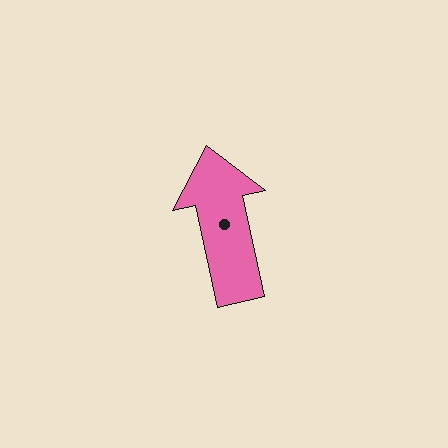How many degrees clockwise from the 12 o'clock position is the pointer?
Approximately 348 degrees.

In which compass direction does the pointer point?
North.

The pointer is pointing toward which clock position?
Roughly 12 o'clock.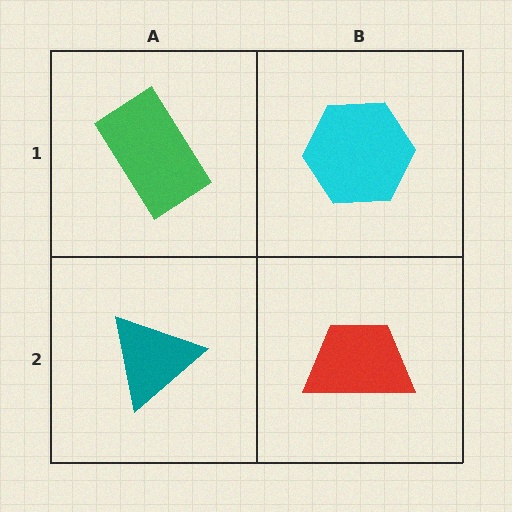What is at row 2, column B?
A red trapezoid.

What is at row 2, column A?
A teal triangle.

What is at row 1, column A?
A green rectangle.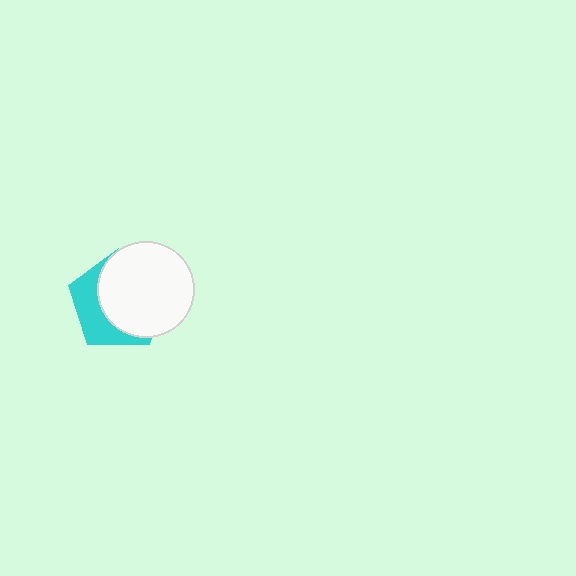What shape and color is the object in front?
The object in front is a white circle.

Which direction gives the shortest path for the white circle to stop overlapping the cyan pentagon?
Moving right gives the shortest separation.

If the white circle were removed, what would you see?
You would see the complete cyan pentagon.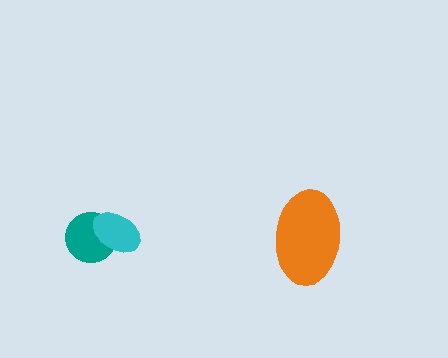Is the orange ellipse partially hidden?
No, no other shape covers it.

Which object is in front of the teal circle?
The cyan ellipse is in front of the teal circle.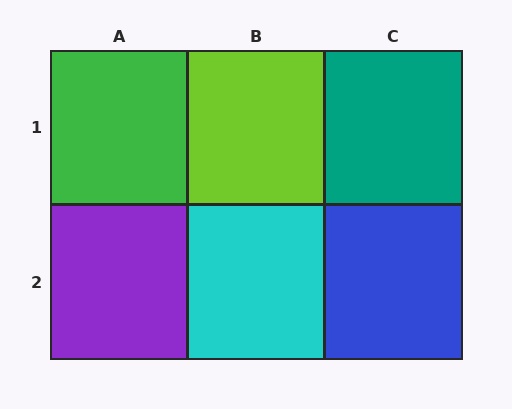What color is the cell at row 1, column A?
Green.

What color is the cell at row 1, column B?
Lime.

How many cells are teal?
1 cell is teal.